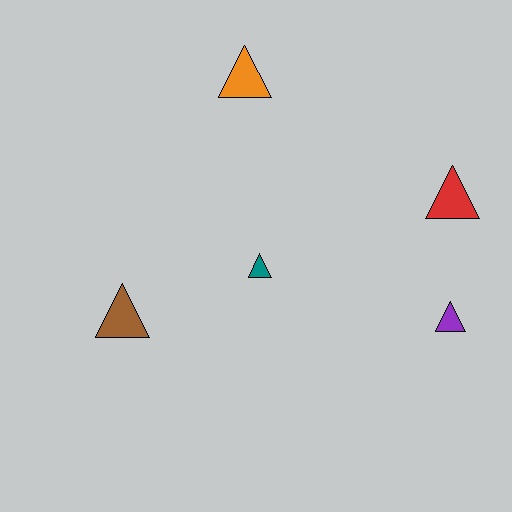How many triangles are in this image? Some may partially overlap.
There are 5 triangles.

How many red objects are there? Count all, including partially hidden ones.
There is 1 red object.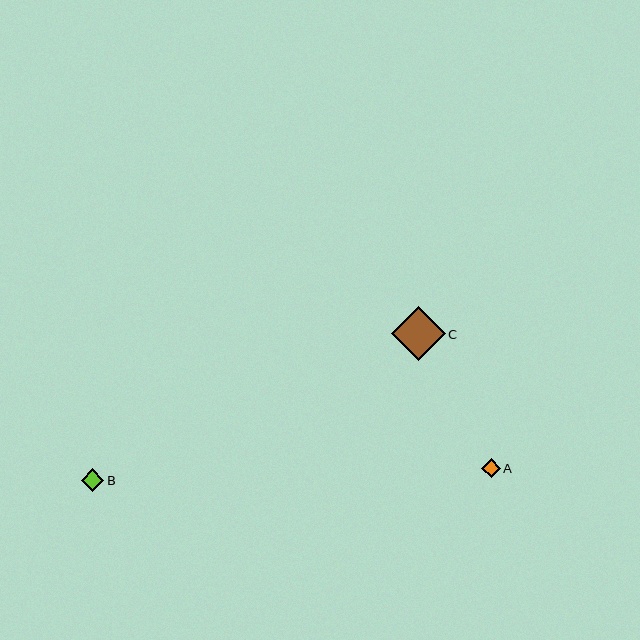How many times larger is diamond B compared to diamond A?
Diamond B is approximately 1.2 times the size of diamond A.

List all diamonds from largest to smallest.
From largest to smallest: C, B, A.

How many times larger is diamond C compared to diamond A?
Diamond C is approximately 2.9 times the size of diamond A.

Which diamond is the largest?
Diamond C is the largest with a size of approximately 54 pixels.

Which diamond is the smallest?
Diamond A is the smallest with a size of approximately 19 pixels.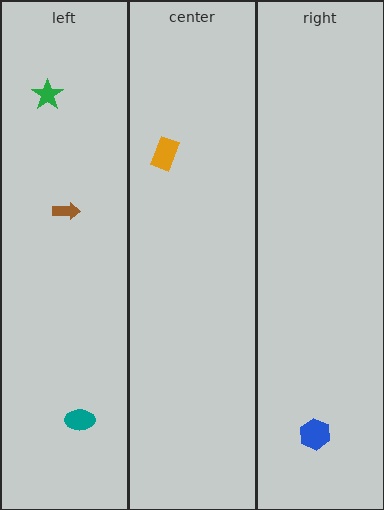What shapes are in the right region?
The blue hexagon.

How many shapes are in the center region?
1.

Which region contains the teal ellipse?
The left region.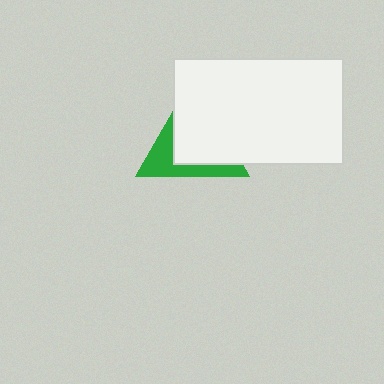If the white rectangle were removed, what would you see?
You would see the complete green triangle.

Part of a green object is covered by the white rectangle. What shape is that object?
It is a triangle.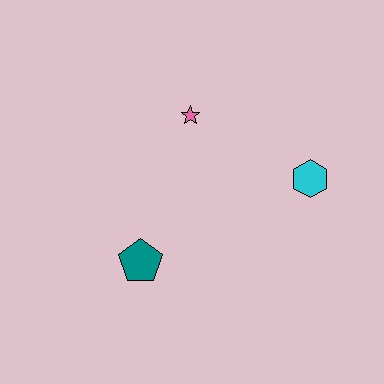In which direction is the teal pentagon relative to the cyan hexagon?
The teal pentagon is to the left of the cyan hexagon.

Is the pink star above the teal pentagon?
Yes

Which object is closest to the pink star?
The cyan hexagon is closest to the pink star.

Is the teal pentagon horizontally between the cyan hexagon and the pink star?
No